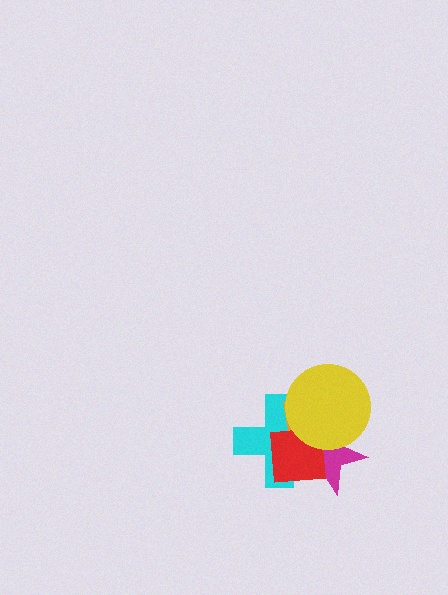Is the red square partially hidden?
Yes, it is partially covered by another shape.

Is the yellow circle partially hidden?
No, no other shape covers it.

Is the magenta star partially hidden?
Yes, it is partially covered by another shape.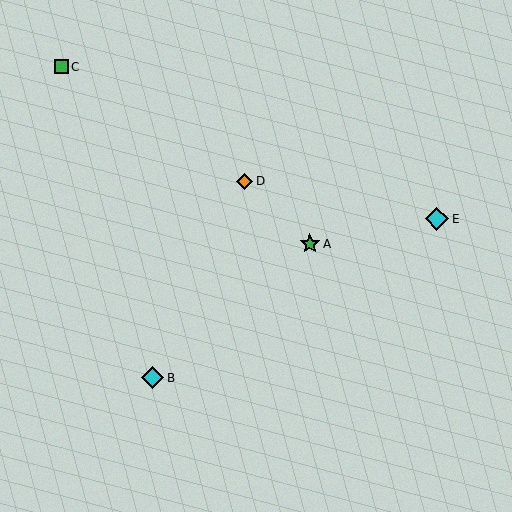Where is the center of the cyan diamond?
The center of the cyan diamond is at (437, 219).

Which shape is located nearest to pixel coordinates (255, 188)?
The orange diamond (labeled D) at (245, 181) is nearest to that location.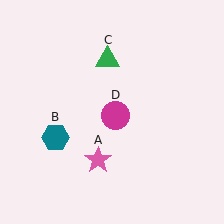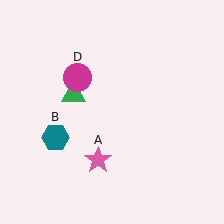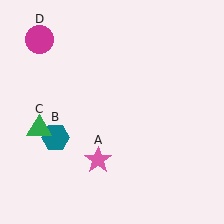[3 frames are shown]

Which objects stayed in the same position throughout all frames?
Pink star (object A) and teal hexagon (object B) remained stationary.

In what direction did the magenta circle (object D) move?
The magenta circle (object D) moved up and to the left.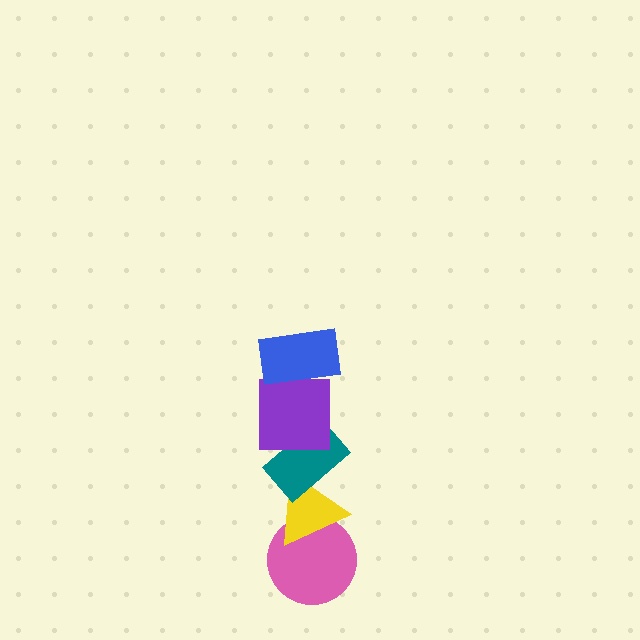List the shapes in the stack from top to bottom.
From top to bottom: the blue rectangle, the purple square, the teal rectangle, the yellow triangle, the pink circle.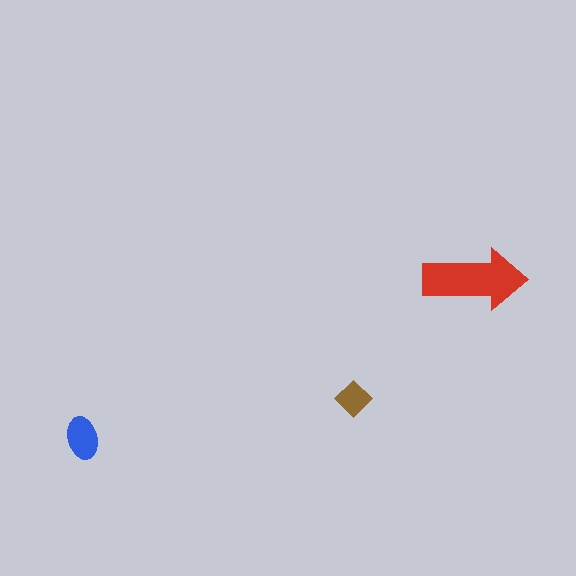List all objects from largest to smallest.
The red arrow, the blue ellipse, the brown diamond.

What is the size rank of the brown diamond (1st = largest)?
3rd.